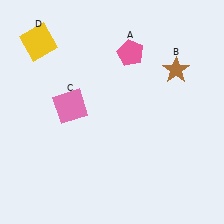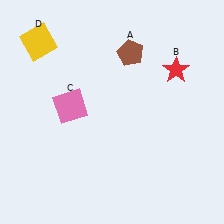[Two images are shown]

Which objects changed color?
A changed from pink to brown. B changed from brown to red.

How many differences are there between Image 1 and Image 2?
There are 2 differences between the two images.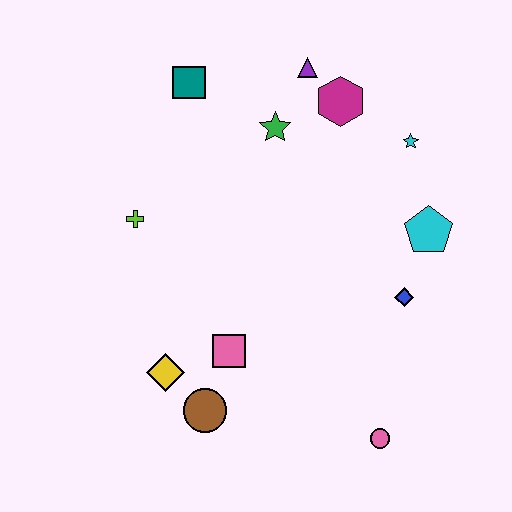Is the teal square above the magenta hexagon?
Yes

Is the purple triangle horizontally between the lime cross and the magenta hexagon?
Yes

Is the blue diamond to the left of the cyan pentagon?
Yes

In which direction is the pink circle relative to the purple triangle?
The pink circle is below the purple triangle.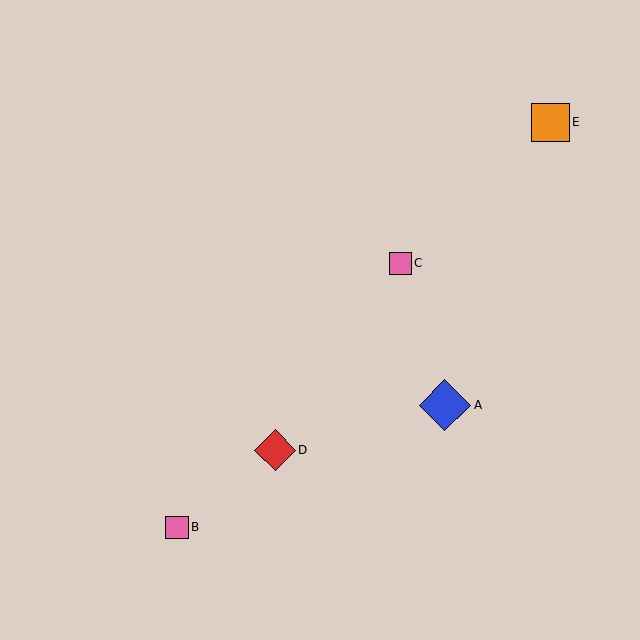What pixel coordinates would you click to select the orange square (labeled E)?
Click at (551, 122) to select the orange square E.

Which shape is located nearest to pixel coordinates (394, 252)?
The pink square (labeled C) at (400, 263) is nearest to that location.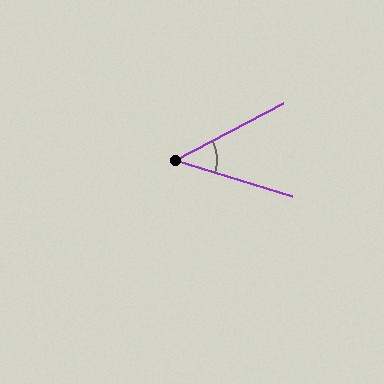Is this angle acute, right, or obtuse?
It is acute.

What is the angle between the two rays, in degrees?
Approximately 45 degrees.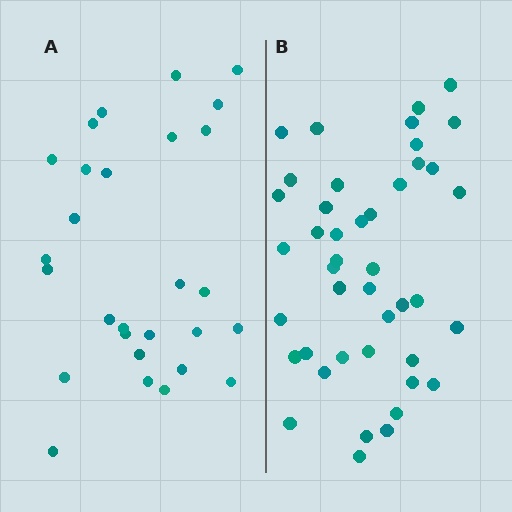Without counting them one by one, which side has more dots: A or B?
Region B (the right region) has more dots.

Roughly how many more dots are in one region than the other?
Region B has approximately 15 more dots than region A.